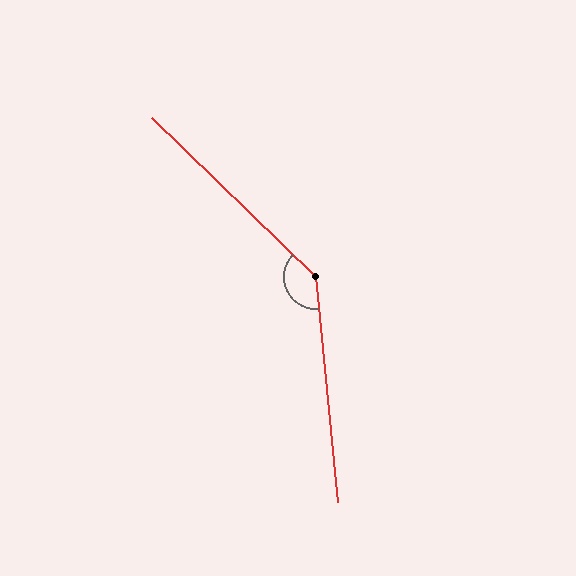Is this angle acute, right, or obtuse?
It is obtuse.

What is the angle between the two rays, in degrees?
Approximately 140 degrees.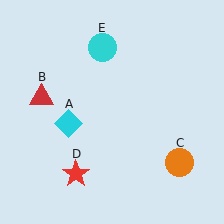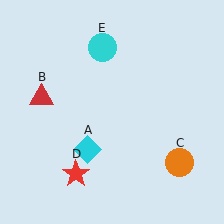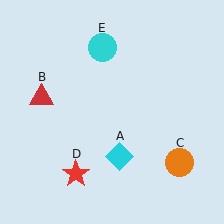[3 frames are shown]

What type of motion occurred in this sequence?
The cyan diamond (object A) rotated counterclockwise around the center of the scene.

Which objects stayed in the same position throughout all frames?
Red triangle (object B) and orange circle (object C) and red star (object D) and cyan circle (object E) remained stationary.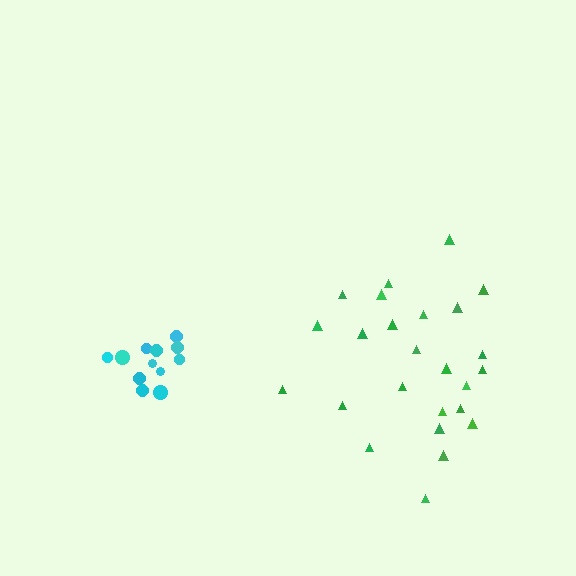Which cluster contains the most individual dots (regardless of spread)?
Green (25).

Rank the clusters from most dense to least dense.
cyan, green.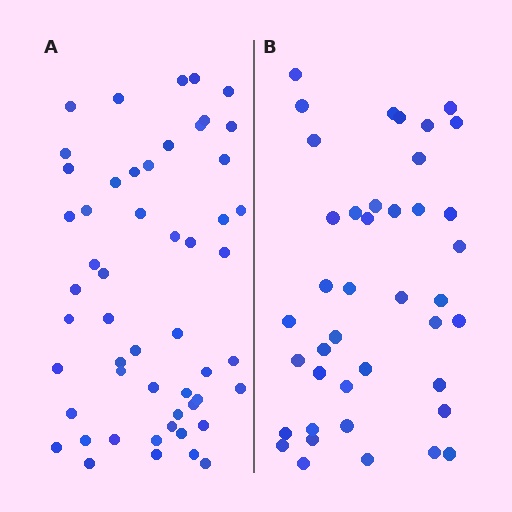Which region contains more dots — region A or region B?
Region A (the left region) has more dots.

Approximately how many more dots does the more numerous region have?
Region A has roughly 12 or so more dots than region B.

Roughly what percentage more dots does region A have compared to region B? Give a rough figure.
About 30% more.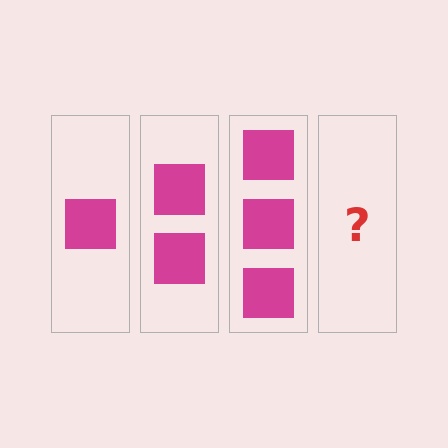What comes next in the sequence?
The next element should be 4 squares.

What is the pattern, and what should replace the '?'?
The pattern is that each step adds one more square. The '?' should be 4 squares.